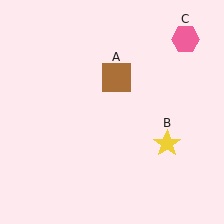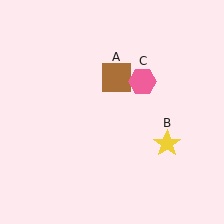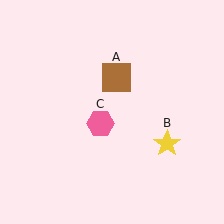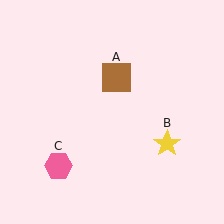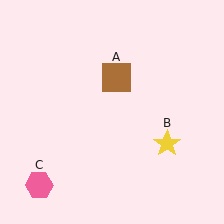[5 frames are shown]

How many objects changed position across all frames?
1 object changed position: pink hexagon (object C).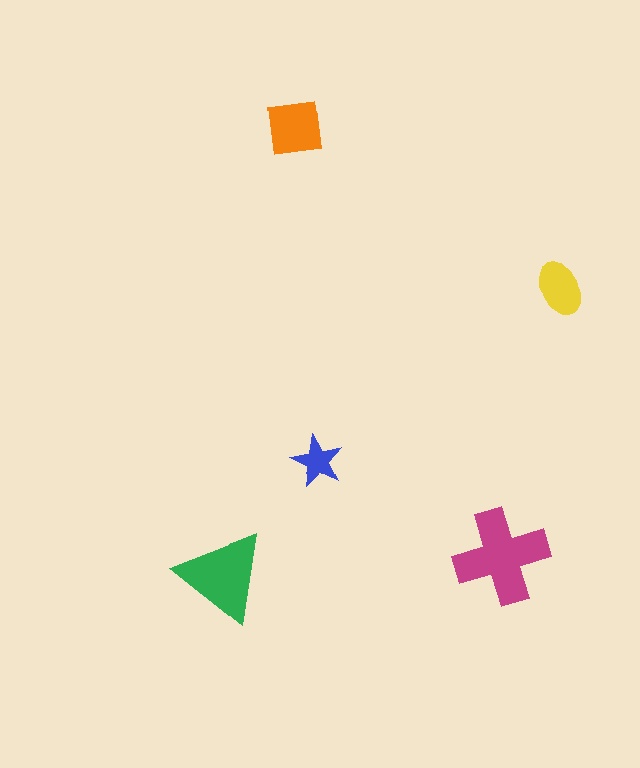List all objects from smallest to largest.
The blue star, the yellow ellipse, the orange square, the green triangle, the magenta cross.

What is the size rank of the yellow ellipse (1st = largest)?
4th.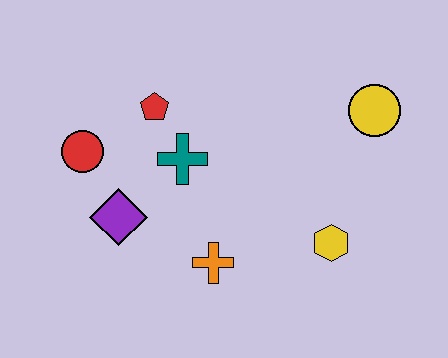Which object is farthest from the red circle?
The yellow circle is farthest from the red circle.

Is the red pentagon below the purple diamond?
No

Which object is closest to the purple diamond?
The red circle is closest to the purple diamond.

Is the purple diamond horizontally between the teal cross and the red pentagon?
No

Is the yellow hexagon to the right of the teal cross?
Yes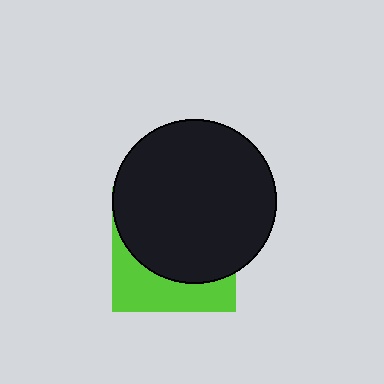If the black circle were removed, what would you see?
You would see the complete lime square.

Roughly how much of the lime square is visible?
A small part of it is visible (roughly 33%).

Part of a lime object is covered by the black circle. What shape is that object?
It is a square.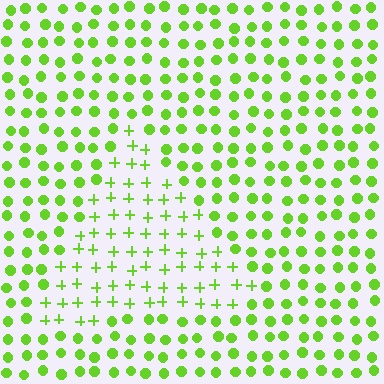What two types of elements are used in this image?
The image uses plus signs inside the triangle region and circles outside it.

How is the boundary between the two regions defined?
The boundary is defined by a change in element shape: plus signs inside vs. circles outside. All elements share the same color and spacing.